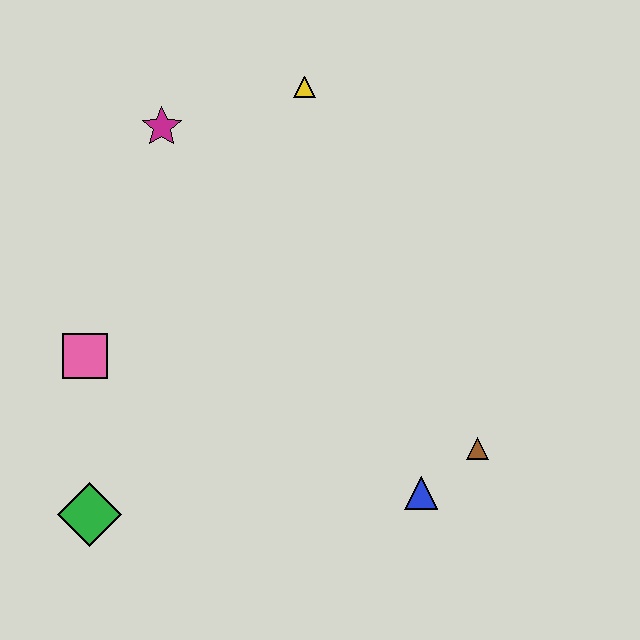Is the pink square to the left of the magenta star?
Yes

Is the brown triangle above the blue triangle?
Yes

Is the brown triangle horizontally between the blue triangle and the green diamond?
No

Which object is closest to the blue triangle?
The brown triangle is closest to the blue triangle.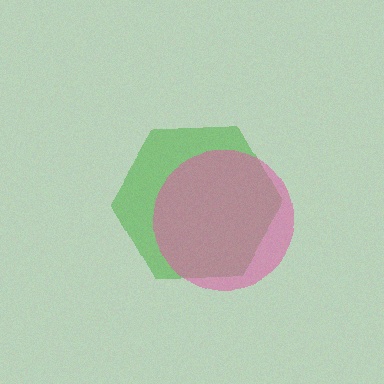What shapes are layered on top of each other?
The layered shapes are: a green hexagon, a pink circle.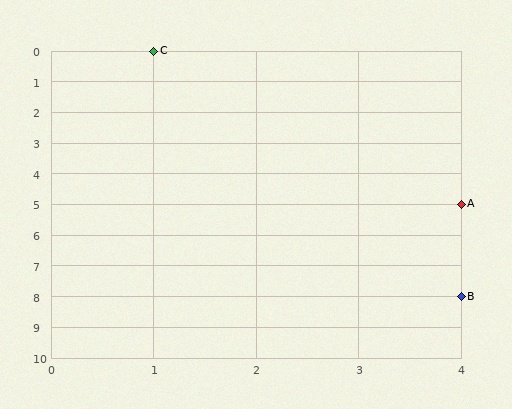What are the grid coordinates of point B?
Point B is at grid coordinates (4, 8).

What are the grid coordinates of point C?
Point C is at grid coordinates (1, 0).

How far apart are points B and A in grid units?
Points B and A are 3 rows apart.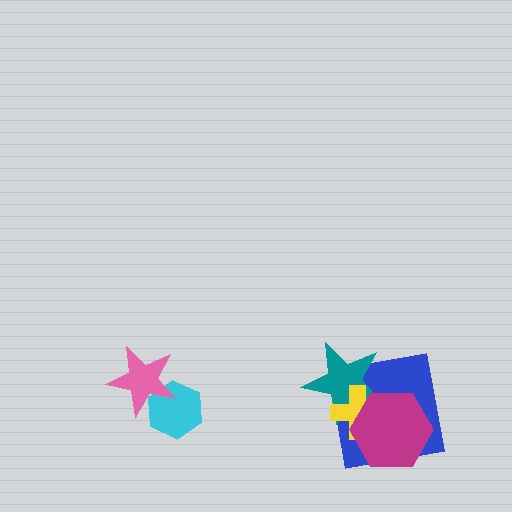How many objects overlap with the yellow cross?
3 objects overlap with the yellow cross.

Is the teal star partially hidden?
Yes, it is partially covered by another shape.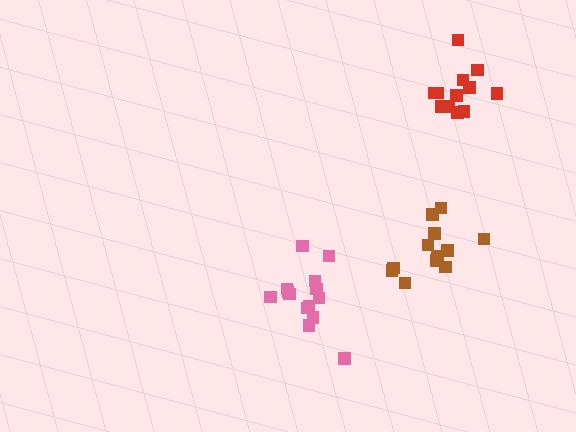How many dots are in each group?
Group 1: 12 dots, Group 2: 14 dots, Group 3: 13 dots (39 total).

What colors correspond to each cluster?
The clusters are colored: red, pink, brown.